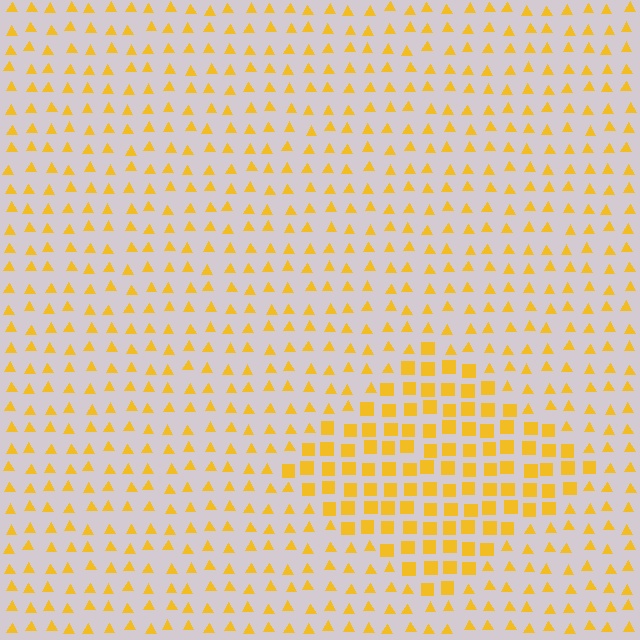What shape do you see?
I see a diamond.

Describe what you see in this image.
The image is filled with small yellow elements arranged in a uniform grid. A diamond-shaped region contains squares, while the surrounding area contains triangles. The boundary is defined purely by the change in element shape.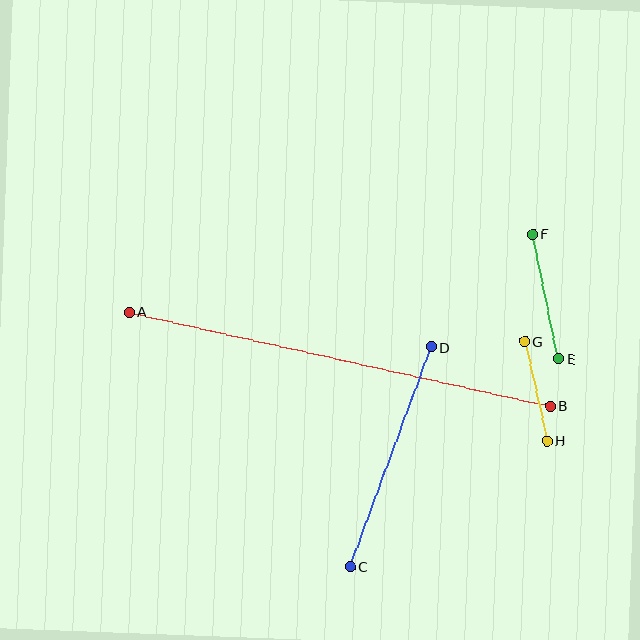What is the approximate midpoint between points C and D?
The midpoint is at approximately (391, 457) pixels.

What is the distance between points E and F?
The distance is approximately 127 pixels.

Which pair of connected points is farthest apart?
Points A and B are farthest apart.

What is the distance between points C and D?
The distance is approximately 234 pixels.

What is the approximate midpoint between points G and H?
The midpoint is at approximately (536, 391) pixels.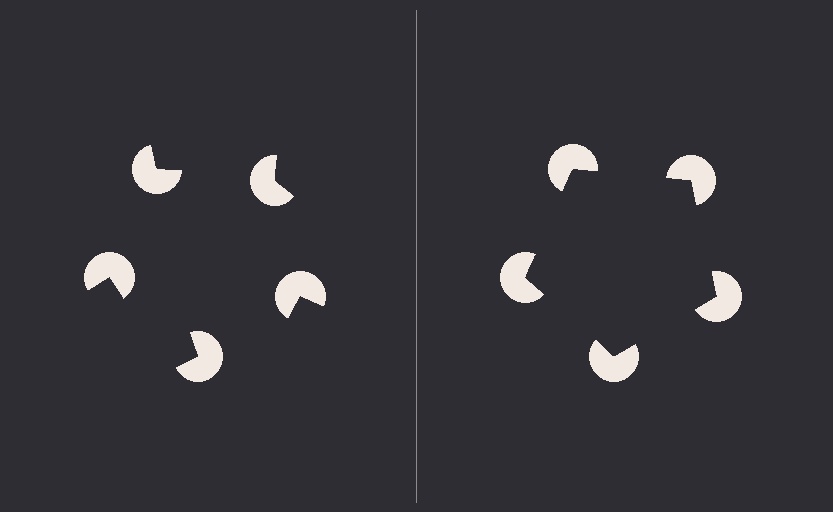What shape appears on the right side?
An illusory pentagon.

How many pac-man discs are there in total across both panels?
10 — 5 on each side.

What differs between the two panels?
The pac-man discs are positioned identically on both sides; only the wedge orientations differ. On the right they align to a pentagon; on the left they are misaligned.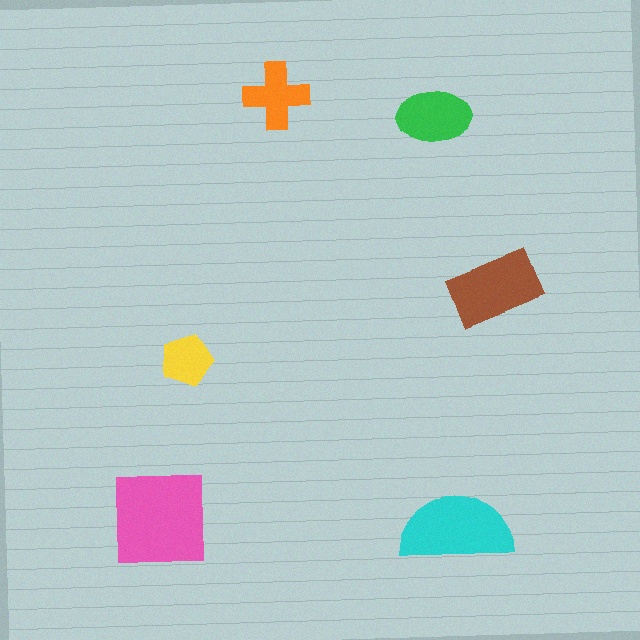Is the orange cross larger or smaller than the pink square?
Smaller.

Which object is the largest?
The pink square.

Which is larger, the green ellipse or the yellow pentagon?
The green ellipse.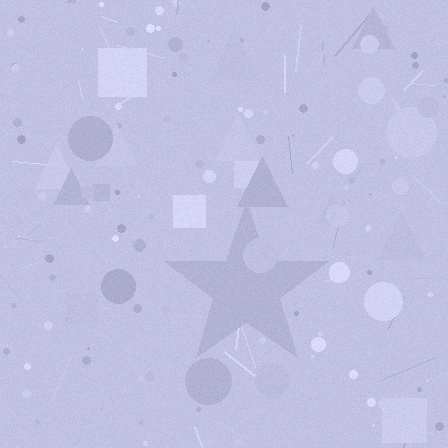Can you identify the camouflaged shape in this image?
The camouflaged shape is a star.